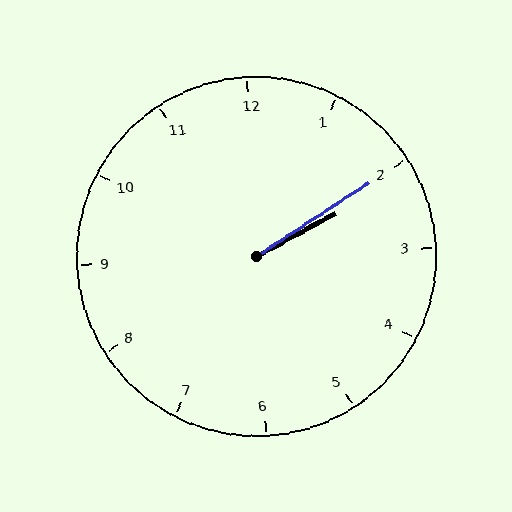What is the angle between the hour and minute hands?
Approximately 5 degrees.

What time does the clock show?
2:10.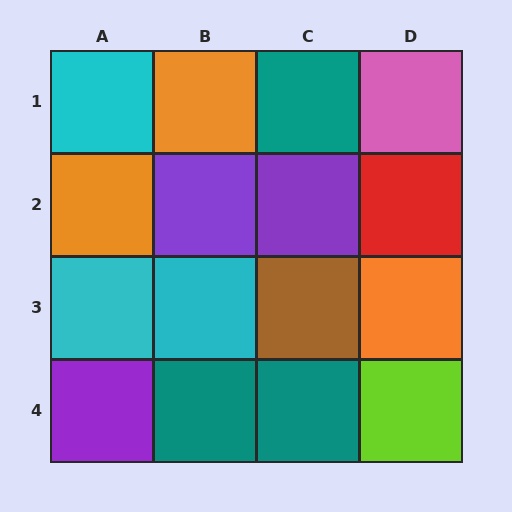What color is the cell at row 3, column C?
Brown.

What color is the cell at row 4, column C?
Teal.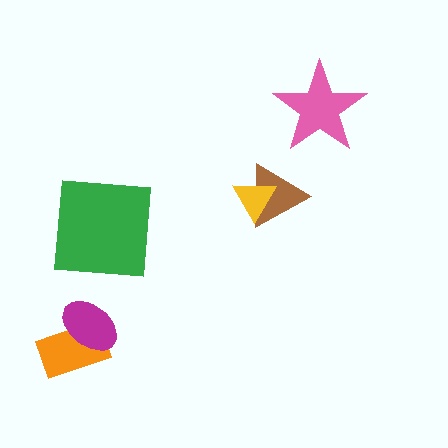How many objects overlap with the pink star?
0 objects overlap with the pink star.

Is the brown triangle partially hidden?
Yes, it is partially covered by another shape.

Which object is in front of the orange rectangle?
The magenta ellipse is in front of the orange rectangle.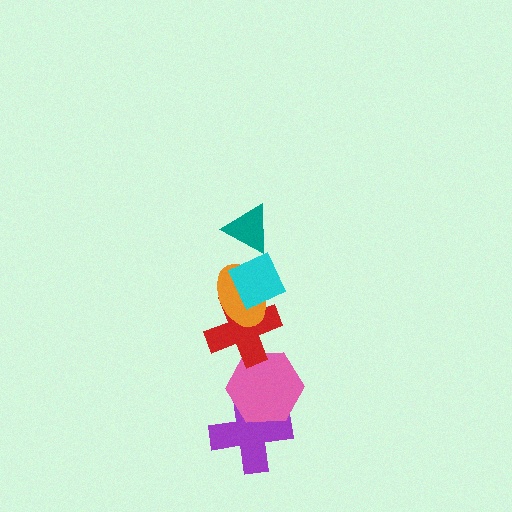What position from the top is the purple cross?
The purple cross is 6th from the top.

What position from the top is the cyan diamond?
The cyan diamond is 2nd from the top.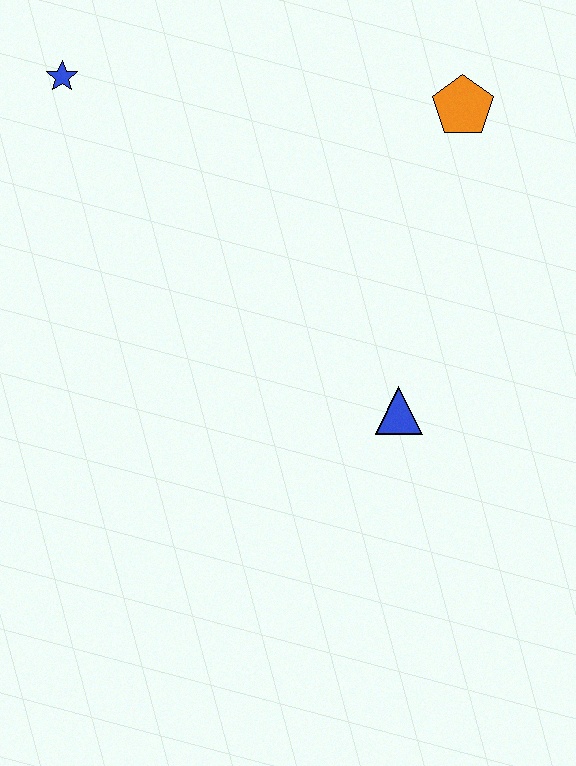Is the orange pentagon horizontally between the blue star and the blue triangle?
No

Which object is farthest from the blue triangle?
The blue star is farthest from the blue triangle.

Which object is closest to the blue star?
The orange pentagon is closest to the blue star.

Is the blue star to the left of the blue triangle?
Yes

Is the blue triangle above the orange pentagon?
No